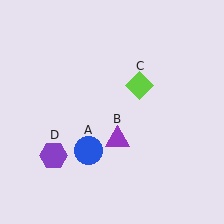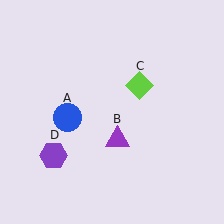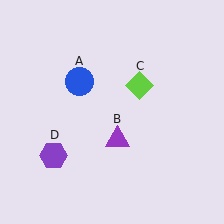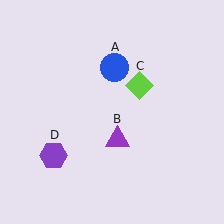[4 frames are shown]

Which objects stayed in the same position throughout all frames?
Purple triangle (object B) and lime diamond (object C) and purple hexagon (object D) remained stationary.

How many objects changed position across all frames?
1 object changed position: blue circle (object A).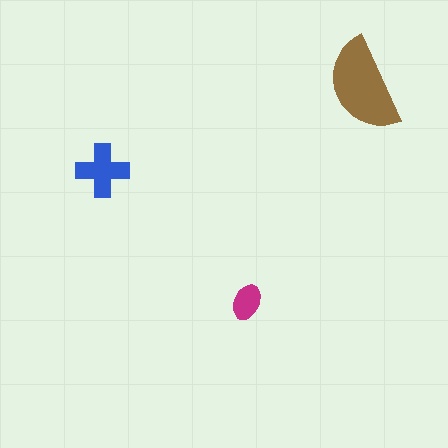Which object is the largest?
The brown semicircle.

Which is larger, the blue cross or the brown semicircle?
The brown semicircle.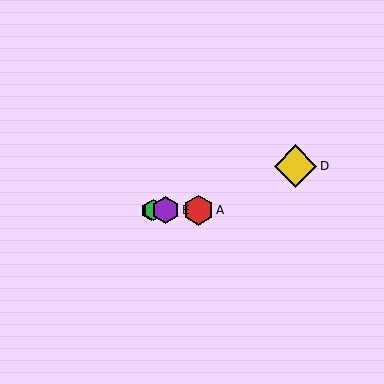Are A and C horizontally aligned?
Yes, both are at y≈210.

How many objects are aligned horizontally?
4 objects (A, B, C, E) are aligned horizontally.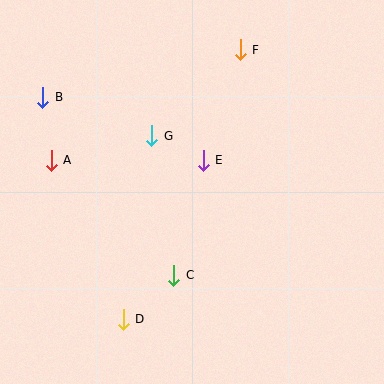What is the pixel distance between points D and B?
The distance between D and B is 236 pixels.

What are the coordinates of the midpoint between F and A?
The midpoint between F and A is at (146, 105).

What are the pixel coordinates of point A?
Point A is at (51, 160).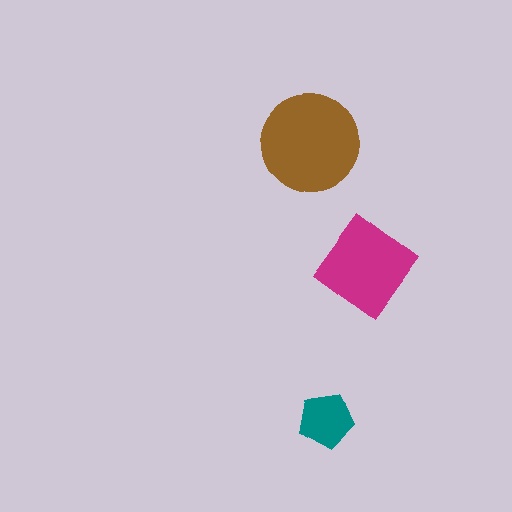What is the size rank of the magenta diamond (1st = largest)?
2nd.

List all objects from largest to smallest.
The brown circle, the magenta diamond, the teal pentagon.